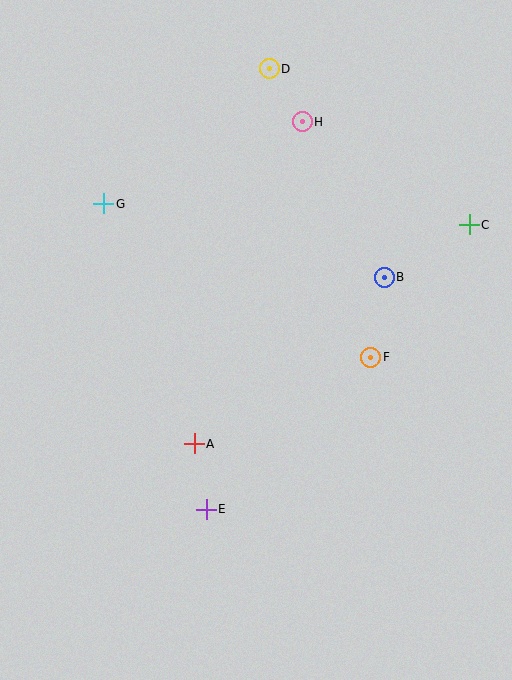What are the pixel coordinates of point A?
Point A is at (194, 444).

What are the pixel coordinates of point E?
Point E is at (206, 509).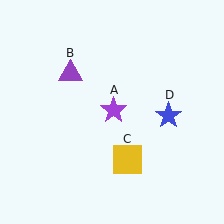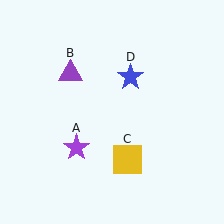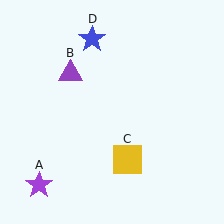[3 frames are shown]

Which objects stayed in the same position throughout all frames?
Purple triangle (object B) and yellow square (object C) remained stationary.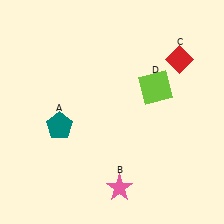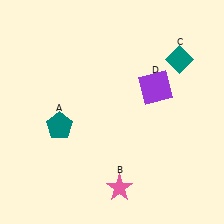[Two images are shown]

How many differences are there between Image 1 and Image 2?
There are 2 differences between the two images.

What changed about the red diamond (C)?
In Image 1, C is red. In Image 2, it changed to teal.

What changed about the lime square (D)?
In Image 1, D is lime. In Image 2, it changed to purple.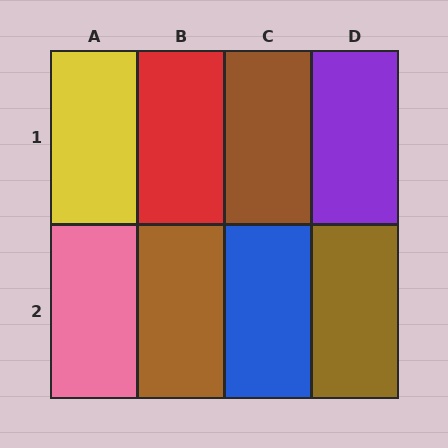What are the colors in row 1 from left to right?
Yellow, red, brown, purple.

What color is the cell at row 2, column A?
Pink.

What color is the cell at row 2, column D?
Brown.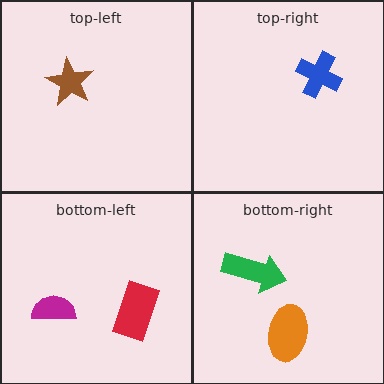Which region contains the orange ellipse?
The bottom-right region.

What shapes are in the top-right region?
The blue cross.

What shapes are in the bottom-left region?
The magenta semicircle, the red rectangle.